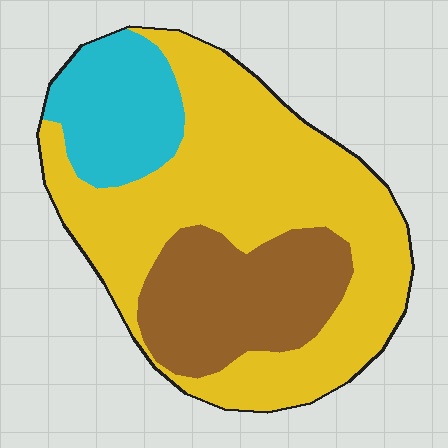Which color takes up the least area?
Cyan, at roughly 15%.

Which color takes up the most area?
Yellow, at roughly 60%.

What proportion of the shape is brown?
Brown takes up about one quarter (1/4) of the shape.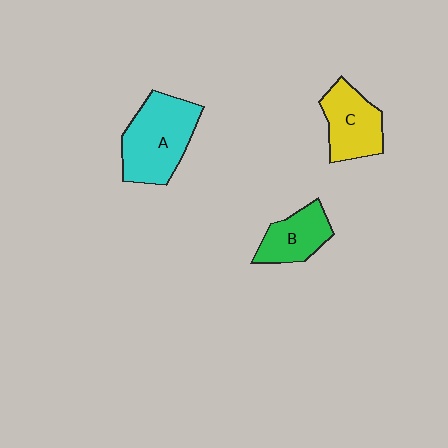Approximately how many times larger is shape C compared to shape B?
Approximately 1.2 times.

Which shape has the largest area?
Shape A (cyan).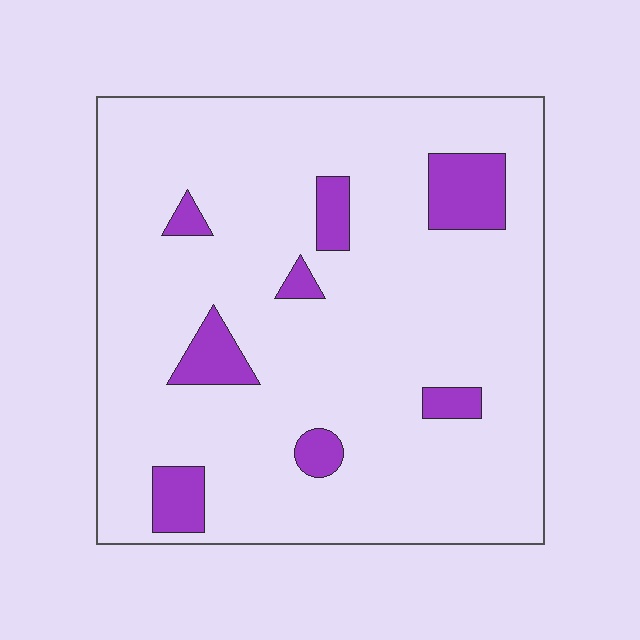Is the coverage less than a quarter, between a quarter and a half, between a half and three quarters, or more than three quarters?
Less than a quarter.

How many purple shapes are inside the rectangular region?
8.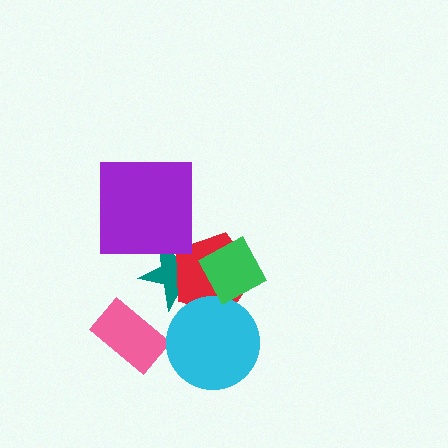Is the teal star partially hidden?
Yes, it is partially covered by another shape.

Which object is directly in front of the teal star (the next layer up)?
The red pentagon is directly in front of the teal star.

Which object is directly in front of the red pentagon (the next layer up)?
The cyan circle is directly in front of the red pentagon.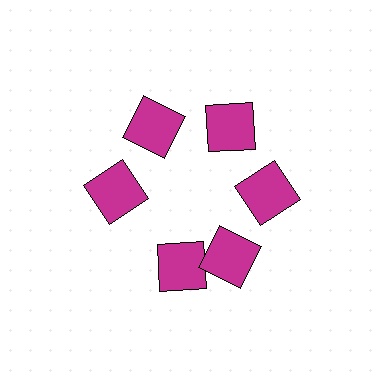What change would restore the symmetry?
The symmetry would be restored by rotating it back into even spacing with its neighbors so that all 6 squares sit at equal angles and equal distance from the center.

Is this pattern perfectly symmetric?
No. The 6 magenta squares are arranged in a ring, but one element near the 7 o'clock position is rotated out of alignment along the ring, breaking the 6-fold rotational symmetry.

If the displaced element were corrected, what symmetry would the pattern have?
It would have 6-fold rotational symmetry — the pattern would map onto itself every 60 degrees.